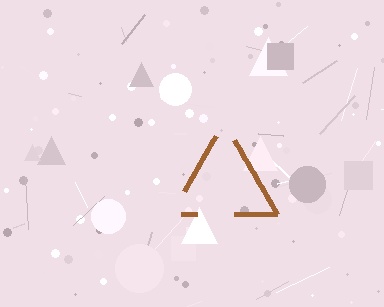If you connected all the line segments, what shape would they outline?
They would outline a triangle.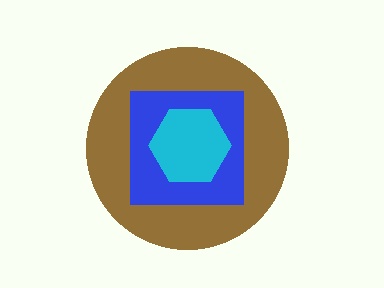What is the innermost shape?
The cyan hexagon.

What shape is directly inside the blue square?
The cyan hexagon.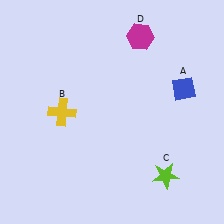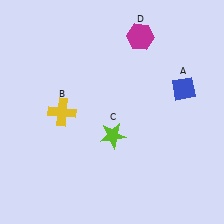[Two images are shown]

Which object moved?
The lime star (C) moved left.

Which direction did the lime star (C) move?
The lime star (C) moved left.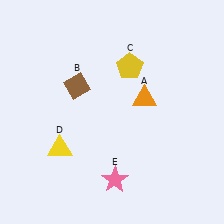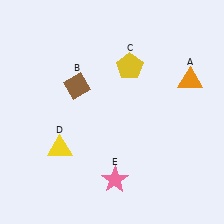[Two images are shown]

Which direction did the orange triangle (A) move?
The orange triangle (A) moved right.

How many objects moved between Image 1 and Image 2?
1 object moved between the two images.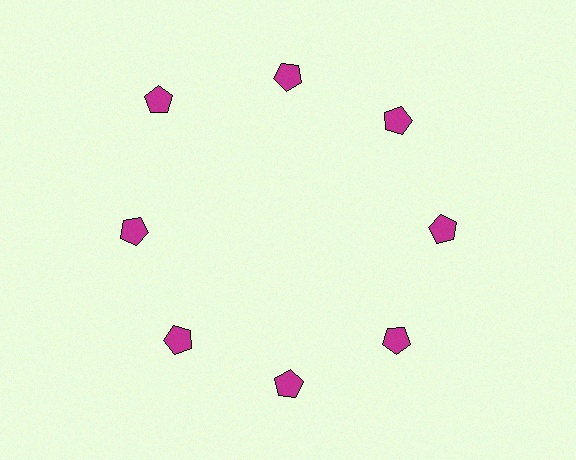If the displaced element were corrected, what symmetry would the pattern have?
It would have 8-fold rotational symmetry — the pattern would map onto itself every 45 degrees.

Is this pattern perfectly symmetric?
No. The 8 magenta pentagons are arranged in a ring, but one element near the 10 o'clock position is pushed outward from the center, breaking the 8-fold rotational symmetry.